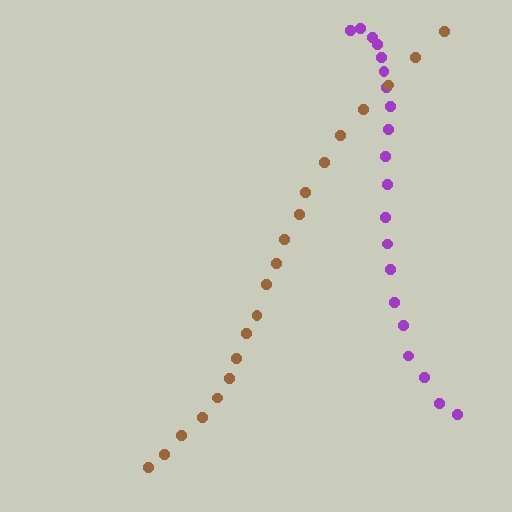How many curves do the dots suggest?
There are 2 distinct paths.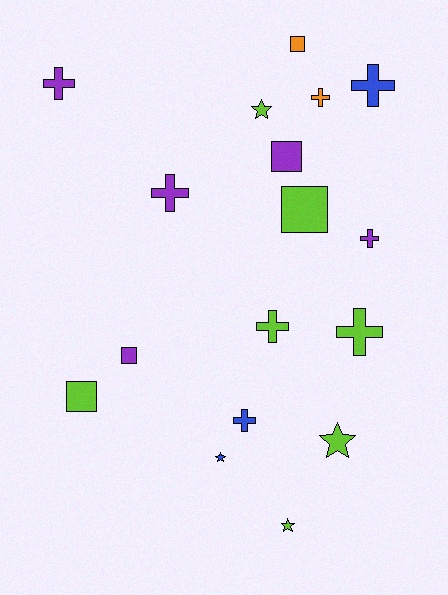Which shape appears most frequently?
Cross, with 8 objects.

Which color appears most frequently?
Lime, with 7 objects.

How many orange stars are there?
There are no orange stars.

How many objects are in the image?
There are 17 objects.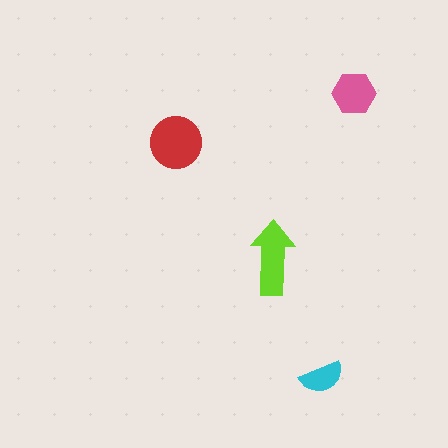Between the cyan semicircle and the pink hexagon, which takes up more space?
The pink hexagon.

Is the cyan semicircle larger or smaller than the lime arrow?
Smaller.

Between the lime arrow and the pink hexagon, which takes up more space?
The lime arrow.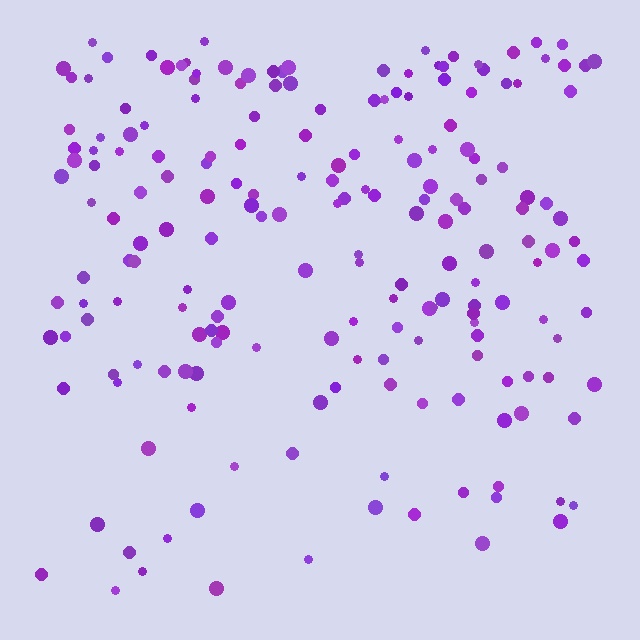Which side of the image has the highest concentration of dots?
The top.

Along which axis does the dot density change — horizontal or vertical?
Vertical.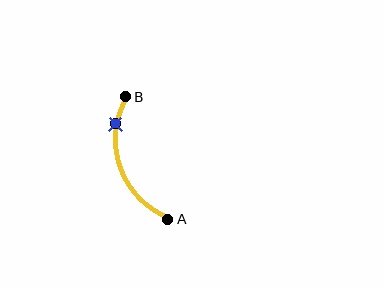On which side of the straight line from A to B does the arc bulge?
The arc bulges to the left of the straight line connecting A and B.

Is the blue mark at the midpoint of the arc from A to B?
No. The blue mark lies on the arc but is closer to endpoint B. The arc midpoint would be at the point on the curve equidistant along the arc from both A and B.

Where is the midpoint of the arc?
The arc midpoint is the point on the curve farthest from the straight line joining A and B. It sits to the left of that line.